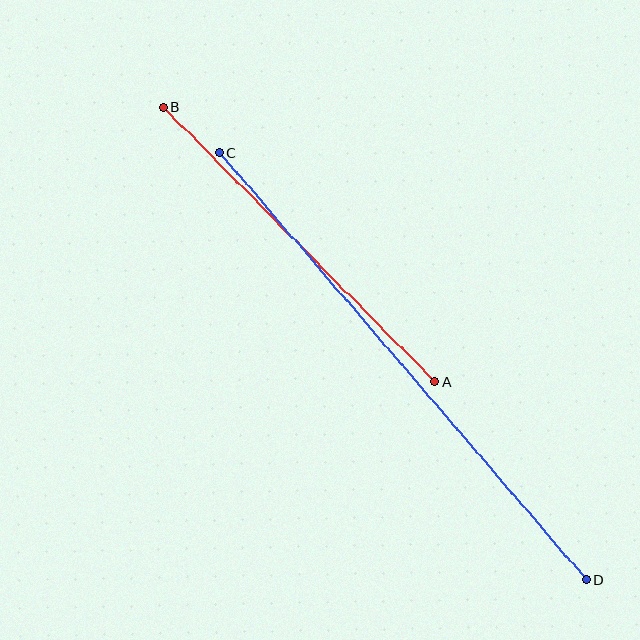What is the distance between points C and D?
The distance is approximately 563 pixels.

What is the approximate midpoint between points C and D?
The midpoint is at approximately (403, 366) pixels.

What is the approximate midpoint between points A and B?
The midpoint is at approximately (299, 244) pixels.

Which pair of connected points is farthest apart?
Points C and D are farthest apart.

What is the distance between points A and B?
The distance is approximately 386 pixels.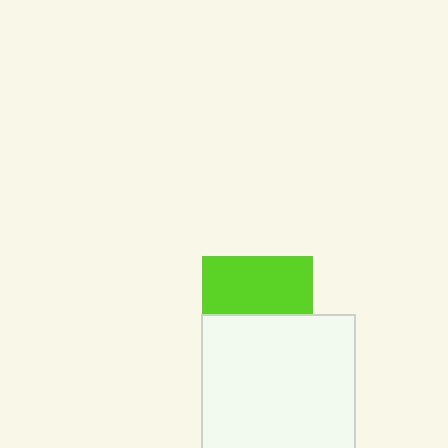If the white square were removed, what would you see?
You would see the complete lime square.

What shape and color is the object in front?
The object in front is a white square.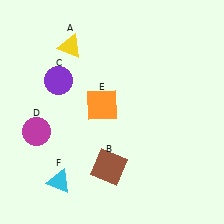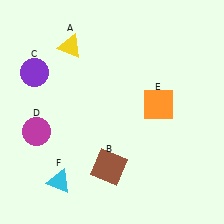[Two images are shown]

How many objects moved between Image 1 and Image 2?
2 objects moved between the two images.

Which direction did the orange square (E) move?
The orange square (E) moved right.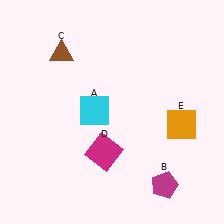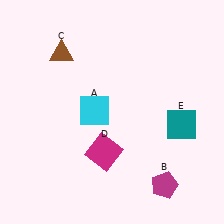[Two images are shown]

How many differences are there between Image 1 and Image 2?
There is 1 difference between the two images.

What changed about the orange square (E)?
In Image 1, E is orange. In Image 2, it changed to teal.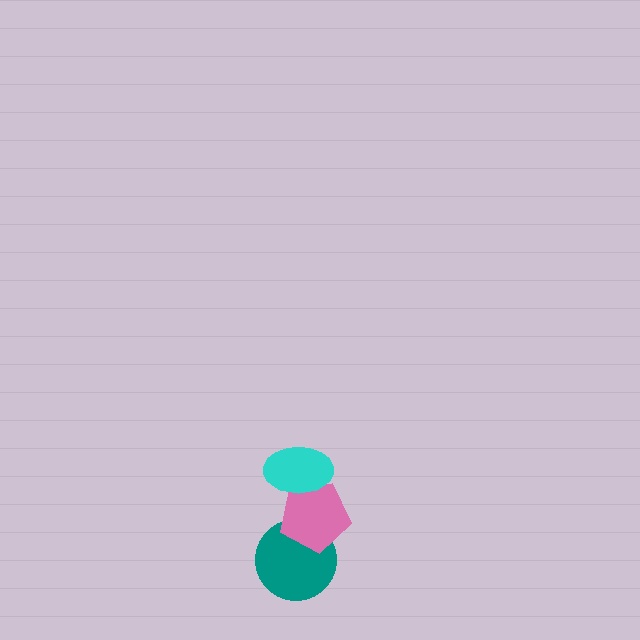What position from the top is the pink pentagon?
The pink pentagon is 2nd from the top.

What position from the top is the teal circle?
The teal circle is 3rd from the top.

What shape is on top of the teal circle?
The pink pentagon is on top of the teal circle.